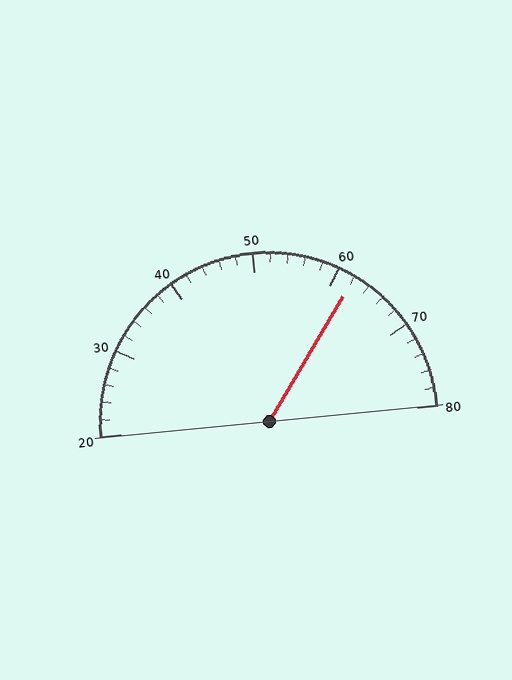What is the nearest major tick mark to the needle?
The nearest major tick mark is 60.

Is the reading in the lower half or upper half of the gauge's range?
The reading is in the upper half of the range (20 to 80).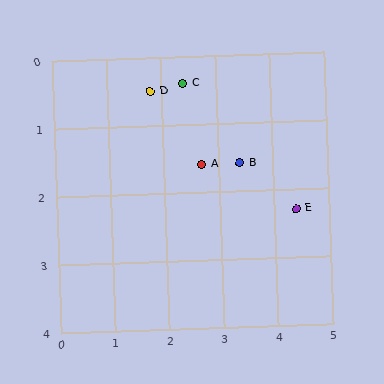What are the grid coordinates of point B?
Point B is at approximately (3.4, 1.6).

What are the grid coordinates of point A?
Point A is at approximately (2.7, 1.6).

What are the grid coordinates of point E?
Point E is at approximately (4.4, 2.3).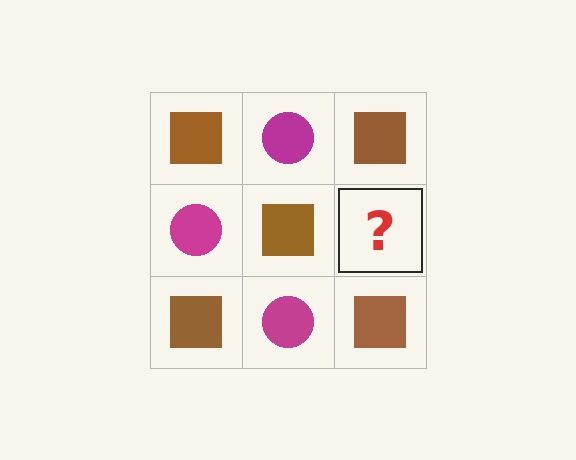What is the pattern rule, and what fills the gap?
The rule is that it alternates brown square and magenta circle in a checkerboard pattern. The gap should be filled with a magenta circle.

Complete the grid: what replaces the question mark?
The question mark should be replaced with a magenta circle.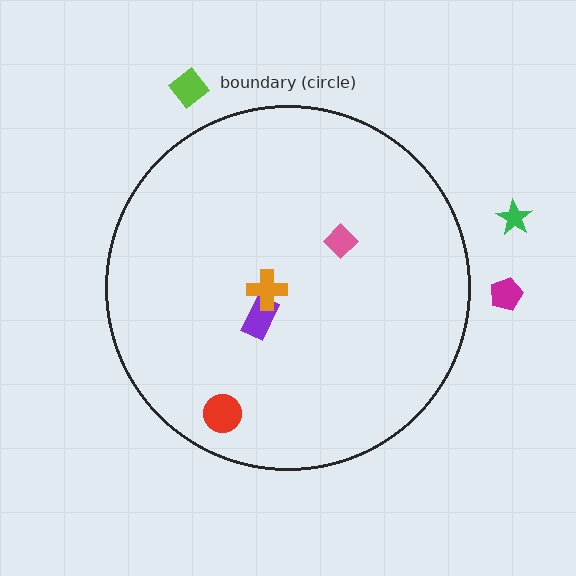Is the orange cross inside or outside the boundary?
Inside.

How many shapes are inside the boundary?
4 inside, 3 outside.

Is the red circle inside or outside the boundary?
Inside.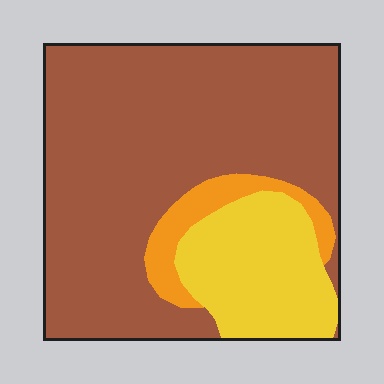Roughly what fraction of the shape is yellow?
Yellow takes up about one fifth (1/5) of the shape.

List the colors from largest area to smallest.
From largest to smallest: brown, yellow, orange.